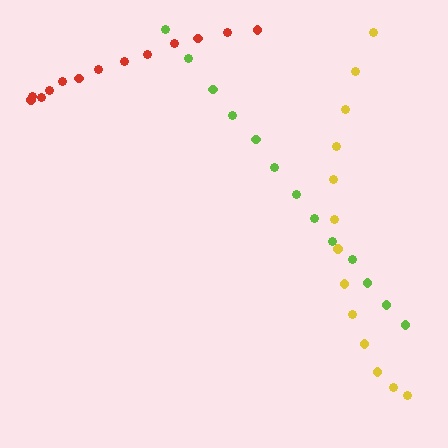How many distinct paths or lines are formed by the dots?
There are 3 distinct paths.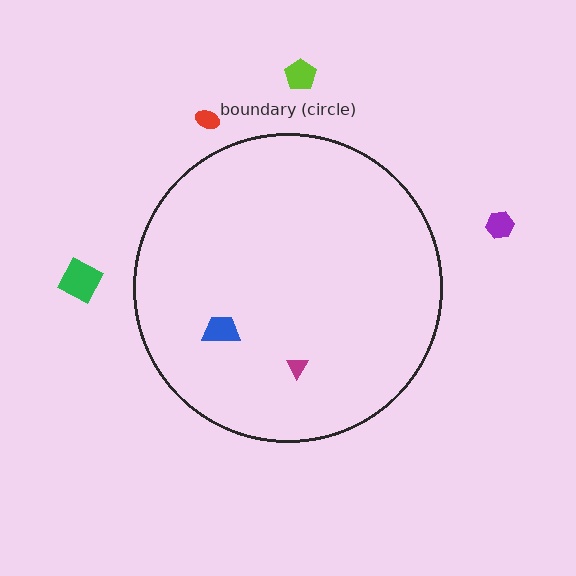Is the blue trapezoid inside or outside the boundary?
Inside.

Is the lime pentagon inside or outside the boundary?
Outside.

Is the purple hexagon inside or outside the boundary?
Outside.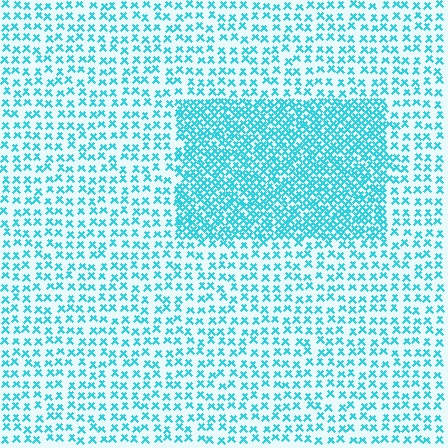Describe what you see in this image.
The image contains small cyan elements arranged at two different densities. A rectangle-shaped region is visible where the elements are more densely packed than the surrounding area.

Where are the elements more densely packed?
The elements are more densely packed inside the rectangle boundary.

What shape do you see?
I see a rectangle.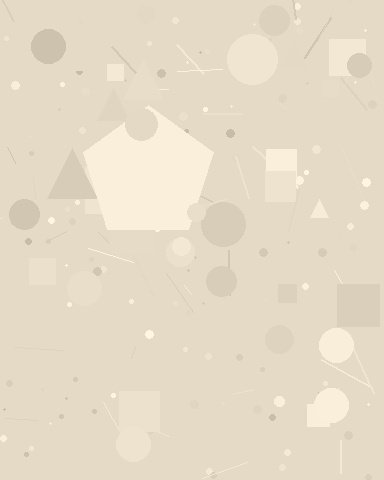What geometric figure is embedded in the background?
A pentagon is embedded in the background.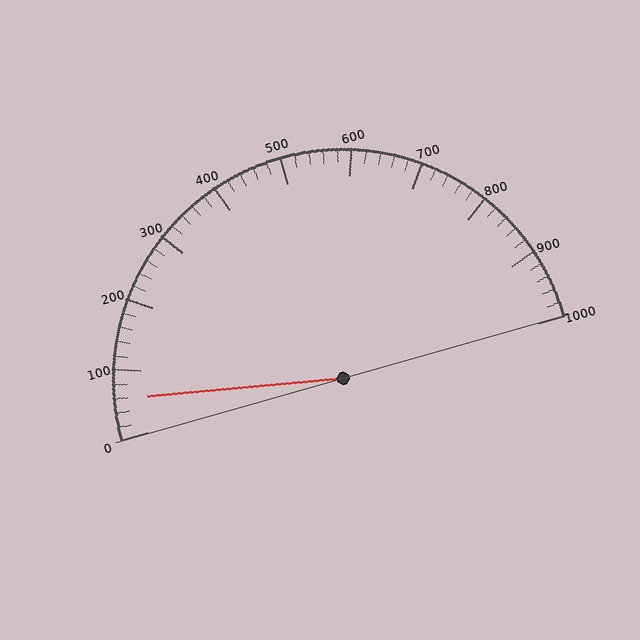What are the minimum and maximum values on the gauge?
The gauge ranges from 0 to 1000.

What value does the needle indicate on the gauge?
The needle indicates approximately 60.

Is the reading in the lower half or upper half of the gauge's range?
The reading is in the lower half of the range (0 to 1000).